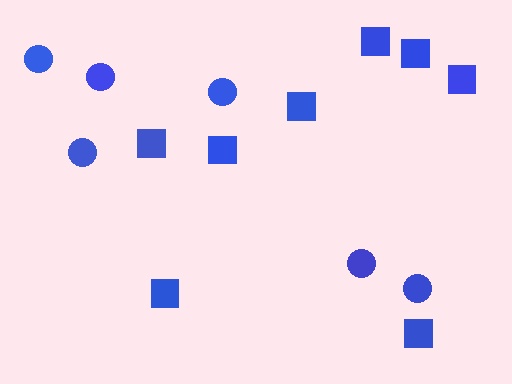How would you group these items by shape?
There are 2 groups: one group of circles (6) and one group of squares (8).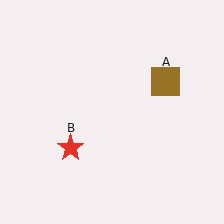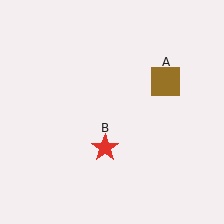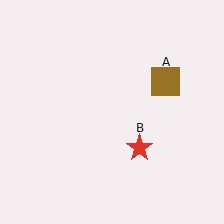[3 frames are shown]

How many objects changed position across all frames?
1 object changed position: red star (object B).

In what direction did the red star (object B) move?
The red star (object B) moved right.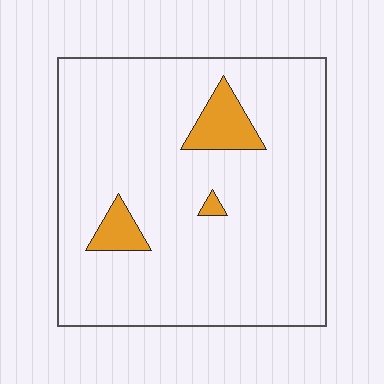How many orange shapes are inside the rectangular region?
3.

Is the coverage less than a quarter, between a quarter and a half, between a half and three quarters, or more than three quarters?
Less than a quarter.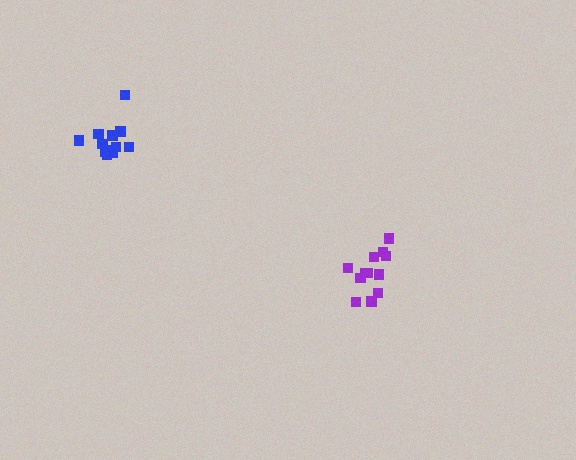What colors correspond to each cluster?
The clusters are colored: purple, blue.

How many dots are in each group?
Group 1: 12 dots, Group 2: 12 dots (24 total).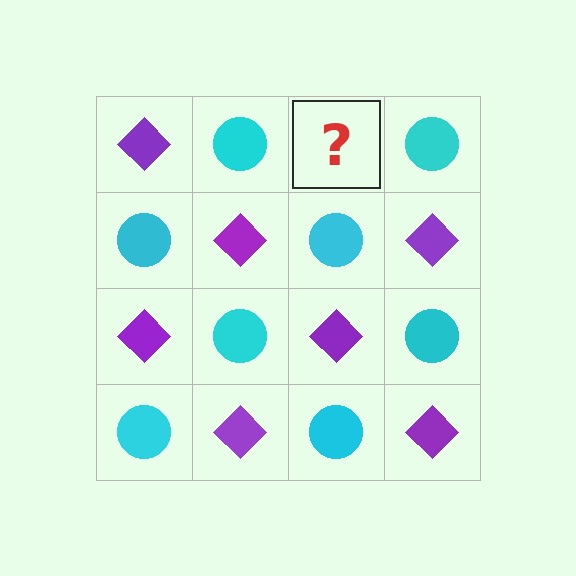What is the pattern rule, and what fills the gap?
The rule is that it alternates purple diamond and cyan circle in a checkerboard pattern. The gap should be filled with a purple diamond.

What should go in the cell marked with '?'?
The missing cell should contain a purple diamond.